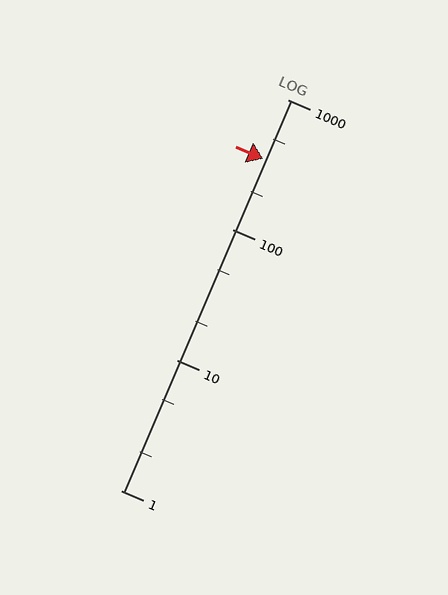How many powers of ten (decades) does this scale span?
The scale spans 3 decades, from 1 to 1000.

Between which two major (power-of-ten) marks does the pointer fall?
The pointer is between 100 and 1000.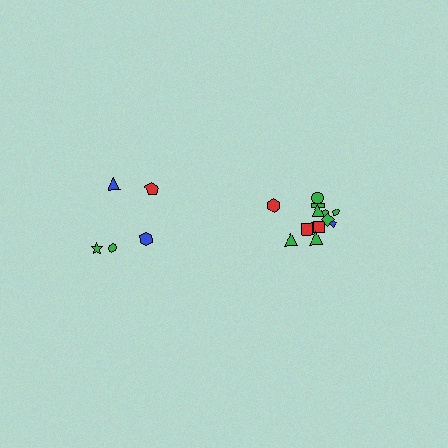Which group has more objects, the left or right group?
The right group.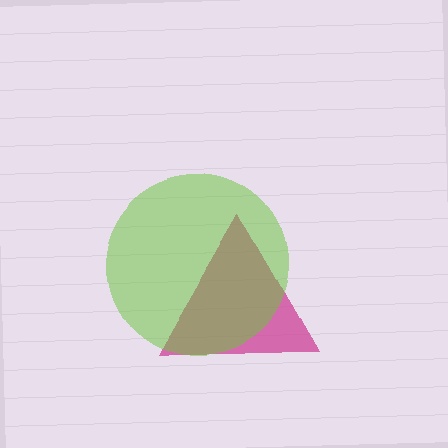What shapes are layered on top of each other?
The layered shapes are: a magenta triangle, a lime circle.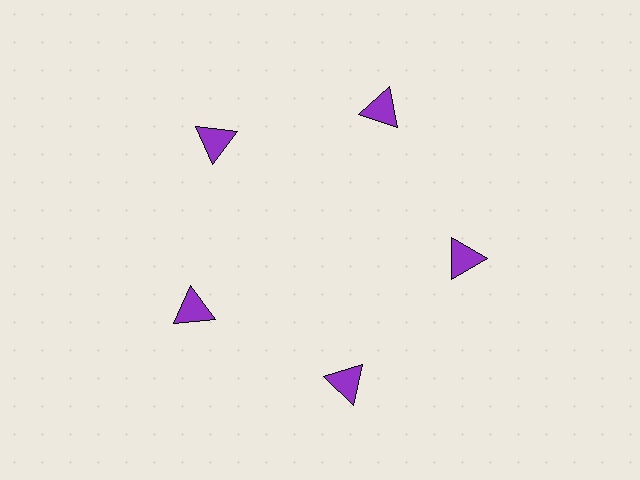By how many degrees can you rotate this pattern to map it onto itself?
The pattern maps onto itself every 72 degrees of rotation.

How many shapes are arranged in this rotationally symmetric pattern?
There are 5 shapes, arranged in 5 groups of 1.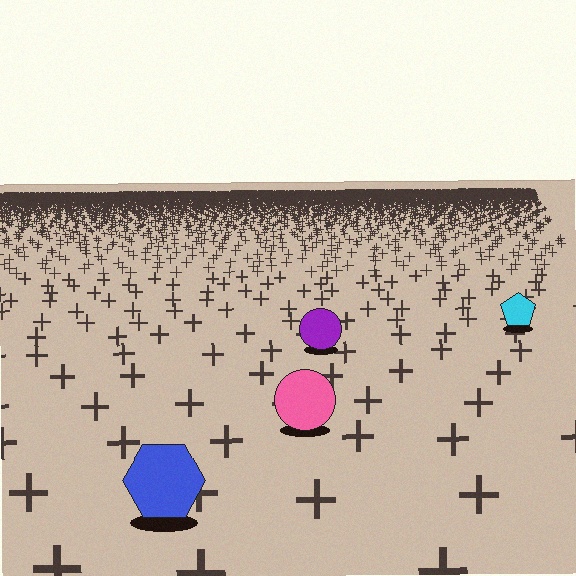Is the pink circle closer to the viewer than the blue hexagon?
No. The blue hexagon is closer — you can tell from the texture gradient: the ground texture is coarser near it.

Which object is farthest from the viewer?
The cyan pentagon is farthest from the viewer. It appears smaller and the ground texture around it is denser.